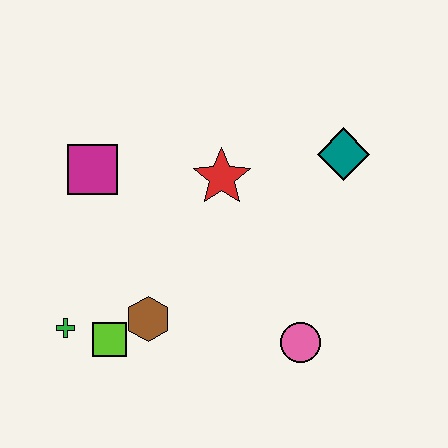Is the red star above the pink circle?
Yes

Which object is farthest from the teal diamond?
The green cross is farthest from the teal diamond.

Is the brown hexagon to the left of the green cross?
No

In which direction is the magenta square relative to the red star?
The magenta square is to the left of the red star.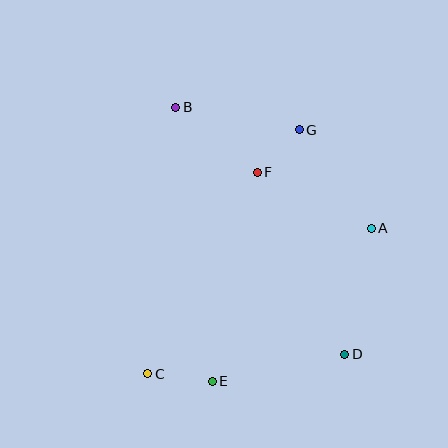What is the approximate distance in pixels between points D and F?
The distance between D and F is approximately 202 pixels.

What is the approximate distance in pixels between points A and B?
The distance between A and B is approximately 230 pixels.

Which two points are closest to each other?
Points F and G are closest to each other.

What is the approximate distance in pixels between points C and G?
The distance between C and G is approximately 287 pixels.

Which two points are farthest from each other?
Points B and D are farthest from each other.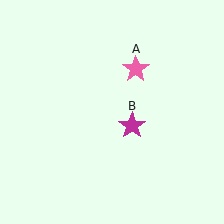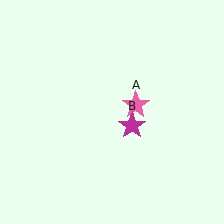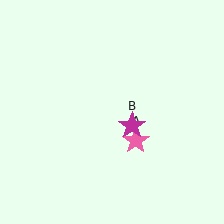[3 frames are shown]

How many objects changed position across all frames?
1 object changed position: pink star (object A).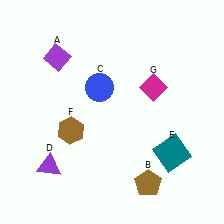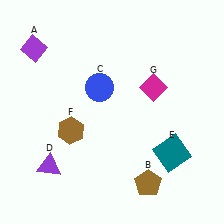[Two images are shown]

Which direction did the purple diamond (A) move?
The purple diamond (A) moved left.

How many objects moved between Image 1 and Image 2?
1 object moved between the two images.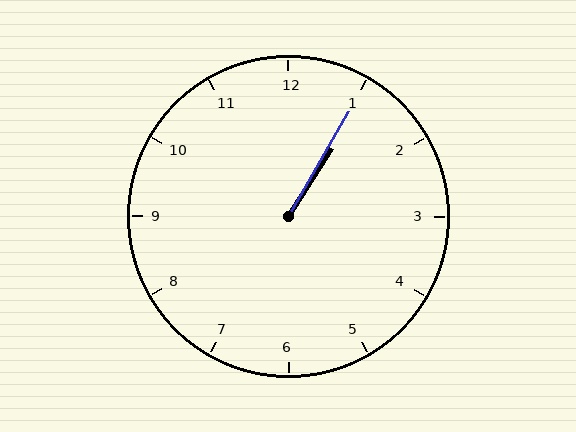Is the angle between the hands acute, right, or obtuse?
It is acute.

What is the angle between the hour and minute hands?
Approximately 2 degrees.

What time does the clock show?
1:05.